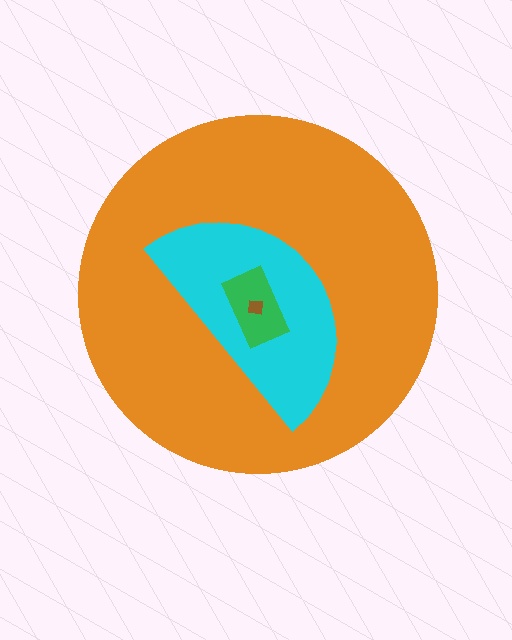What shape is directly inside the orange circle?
The cyan semicircle.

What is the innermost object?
The brown square.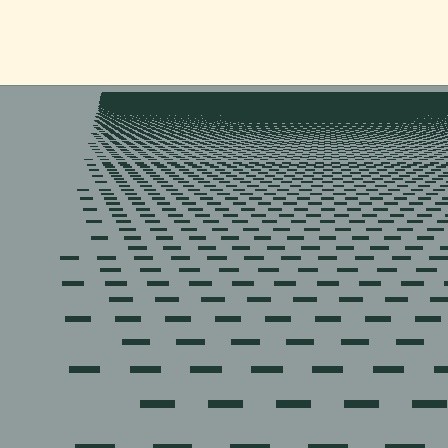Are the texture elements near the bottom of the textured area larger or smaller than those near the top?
Larger. Near the bottom, elements are closer to the viewer and appear at a bigger on-screen size.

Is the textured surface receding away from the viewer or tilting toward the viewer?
The surface is receding away from the viewer. Texture elements get smaller and denser toward the top.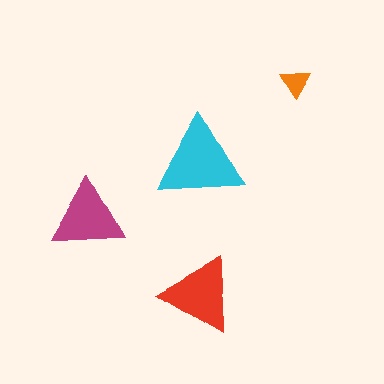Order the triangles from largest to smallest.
the cyan one, the red one, the magenta one, the orange one.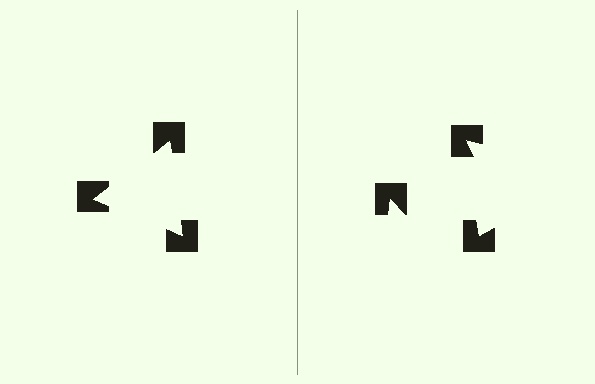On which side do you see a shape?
An illusory triangle appears on the left side. On the right side the wedge cuts are rotated, so no coherent shape forms.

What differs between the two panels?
The notched squares are positioned identically on both sides; only the wedge orientations differ. On the left they align to a triangle; on the right they are misaligned.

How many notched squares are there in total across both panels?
6 — 3 on each side.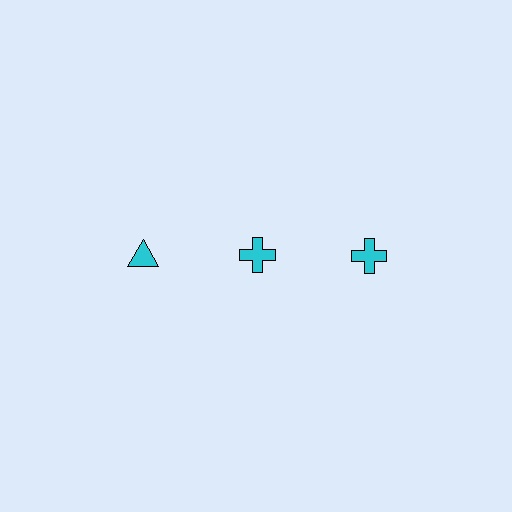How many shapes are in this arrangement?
There are 3 shapes arranged in a grid pattern.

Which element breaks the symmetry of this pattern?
The cyan triangle in the top row, leftmost column breaks the symmetry. All other shapes are cyan crosses.